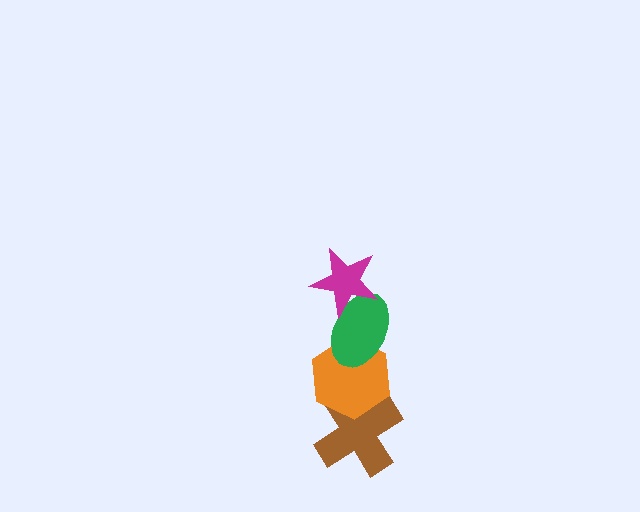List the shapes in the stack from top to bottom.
From top to bottom: the magenta star, the green ellipse, the orange hexagon, the brown cross.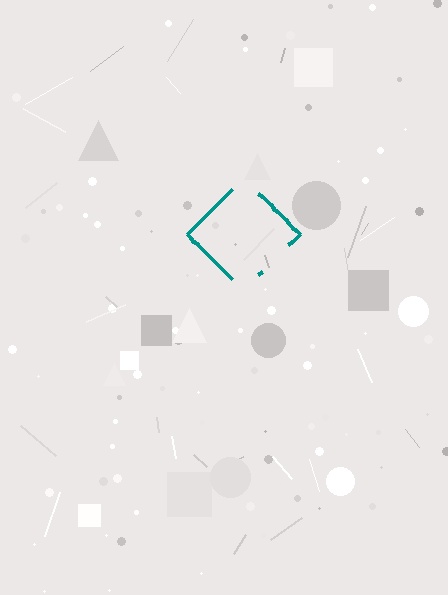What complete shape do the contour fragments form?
The contour fragments form a diamond.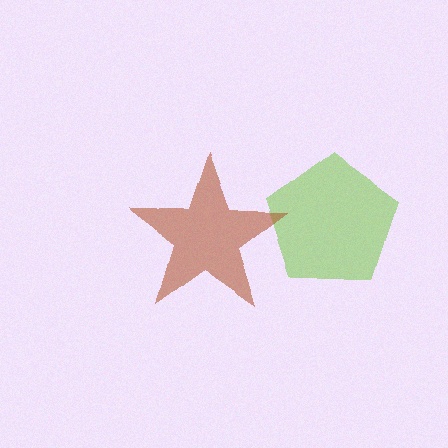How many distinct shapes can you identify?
There are 2 distinct shapes: a lime pentagon, a brown star.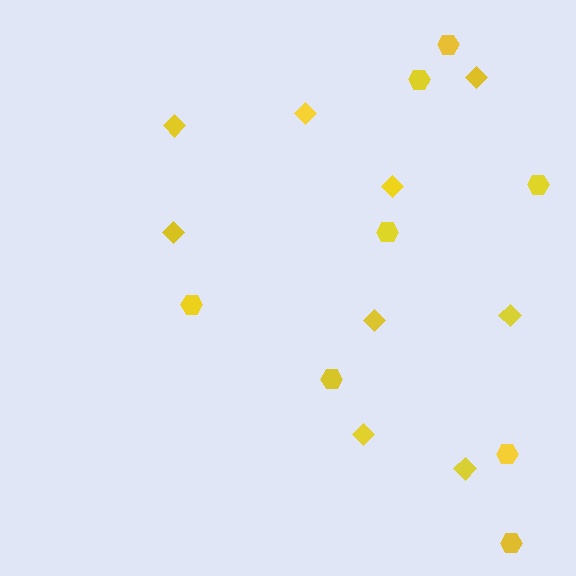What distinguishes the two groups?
There are 2 groups: one group of hexagons (8) and one group of diamonds (9).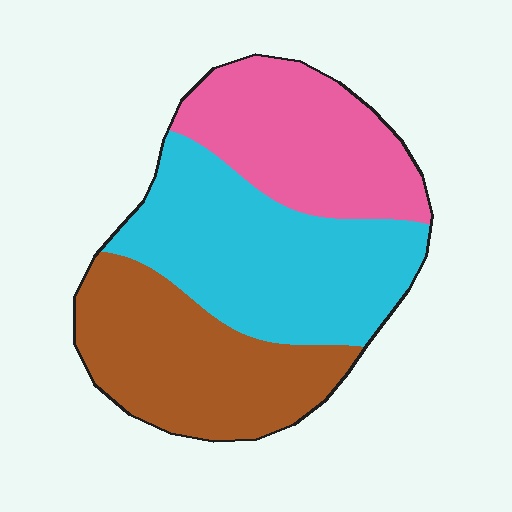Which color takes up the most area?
Cyan, at roughly 40%.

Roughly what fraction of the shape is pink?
Pink takes up about one quarter (1/4) of the shape.